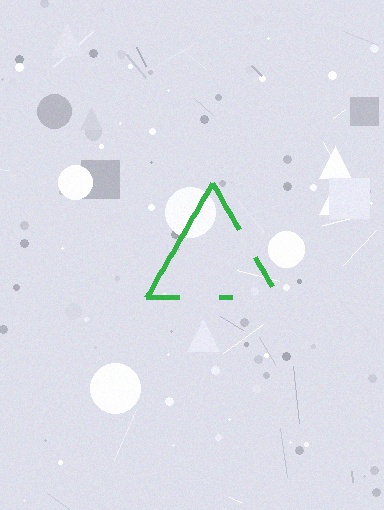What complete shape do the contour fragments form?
The contour fragments form a triangle.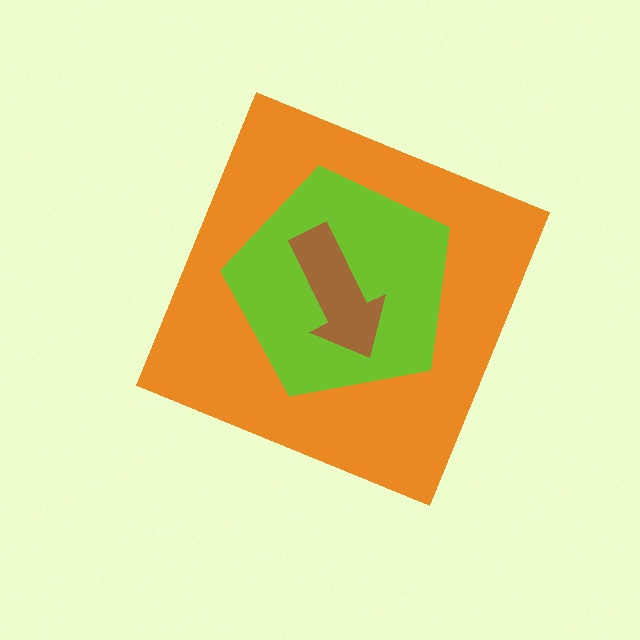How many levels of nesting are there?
3.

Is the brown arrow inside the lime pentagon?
Yes.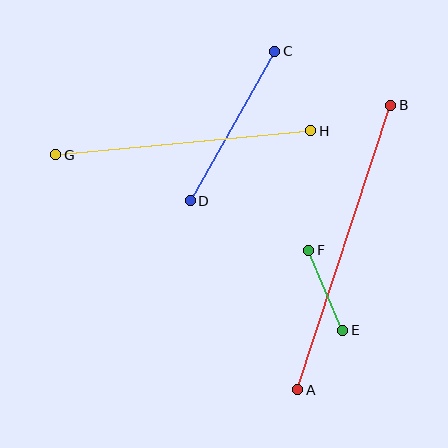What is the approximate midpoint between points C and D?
The midpoint is at approximately (233, 126) pixels.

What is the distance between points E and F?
The distance is approximately 87 pixels.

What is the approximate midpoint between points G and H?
The midpoint is at approximately (183, 143) pixels.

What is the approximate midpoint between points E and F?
The midpoint is at approximately (326, 290) pixels.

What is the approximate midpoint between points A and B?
The midpoint is at approximately (344, 248) pixels.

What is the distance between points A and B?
The distance is approximately 299 pixels.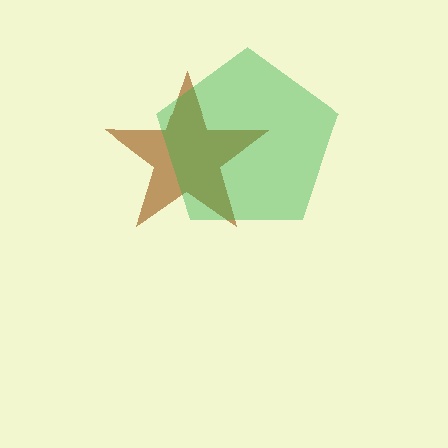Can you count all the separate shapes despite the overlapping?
Yes, there are 2 separate shapes.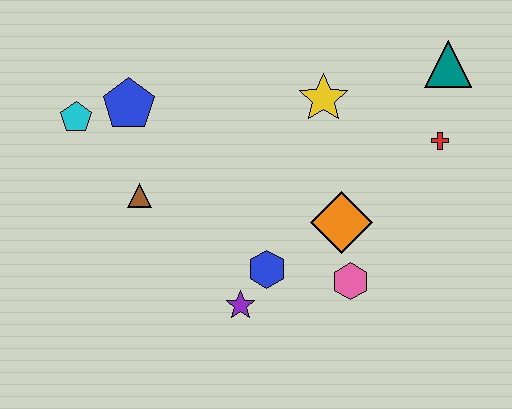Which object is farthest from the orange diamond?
The cyan pentagon is farthest from the orange diamond.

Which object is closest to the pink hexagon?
The orange diamond is closest to the pink hexagon.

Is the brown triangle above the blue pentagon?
No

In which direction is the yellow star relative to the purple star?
The yellow star is above the purple star.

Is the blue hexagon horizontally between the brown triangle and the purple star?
No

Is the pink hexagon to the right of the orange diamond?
Yes